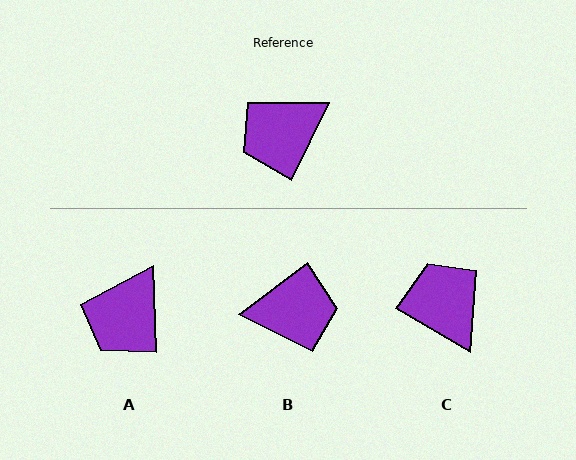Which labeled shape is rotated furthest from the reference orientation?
B, about 153 degrees away.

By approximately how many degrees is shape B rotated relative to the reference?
Approximately 153 degrees counter-clockwise.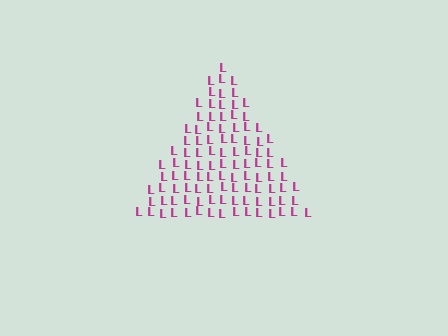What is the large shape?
The large shape is a triangle.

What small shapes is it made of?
It is made of small letter L's.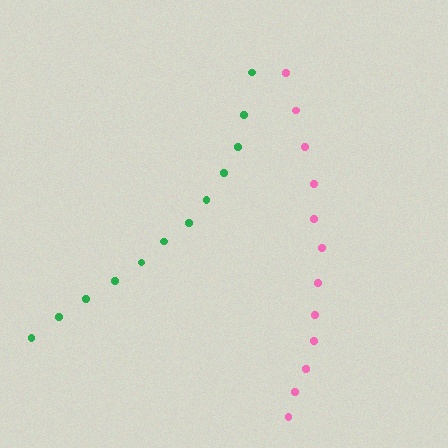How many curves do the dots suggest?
There are 2 distinct paths.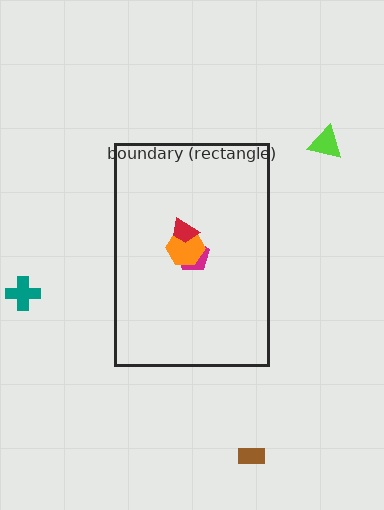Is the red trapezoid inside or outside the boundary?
Inside.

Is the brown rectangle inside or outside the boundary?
Outside.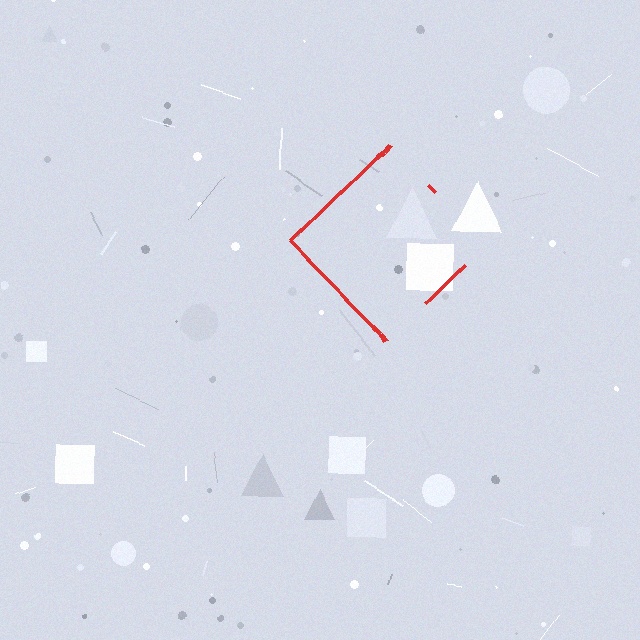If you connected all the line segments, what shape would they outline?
They would outline a diamond.